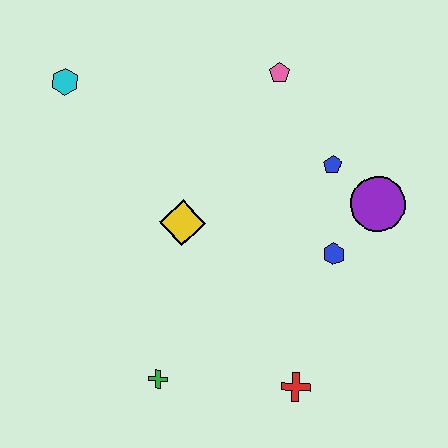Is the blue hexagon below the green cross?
No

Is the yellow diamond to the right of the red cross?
No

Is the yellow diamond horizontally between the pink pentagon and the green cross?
Yes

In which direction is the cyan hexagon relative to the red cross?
The cyan hexagon is above the red cross.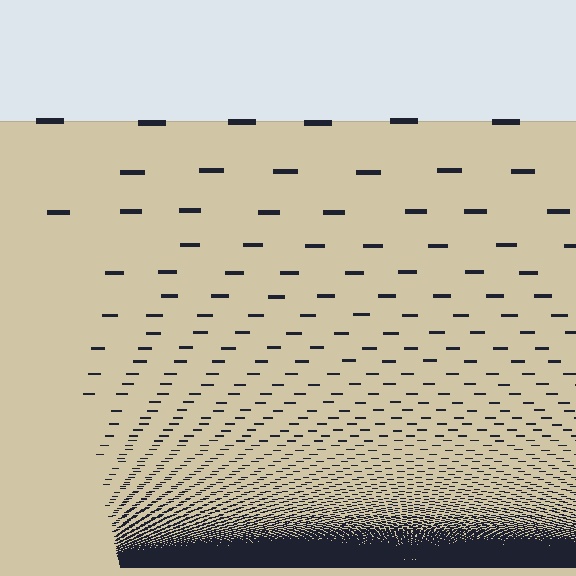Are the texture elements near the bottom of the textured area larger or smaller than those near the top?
Smaller. The gradient is inverted — elements near the bottom are smaller and denser.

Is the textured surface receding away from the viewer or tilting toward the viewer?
The surface appears to tilt toward the viewer. Texture elements get larger and sparser toward the top.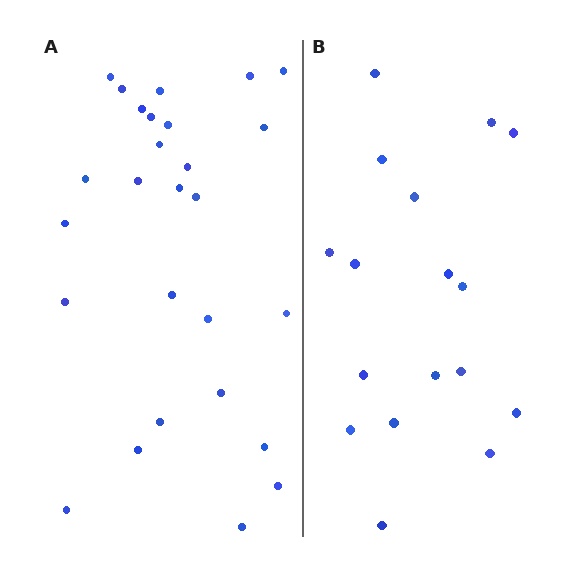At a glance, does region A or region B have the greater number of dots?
Region A (the left region) has more dots.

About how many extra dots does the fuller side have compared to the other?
Region A has roughly 10 or so more dots than region B.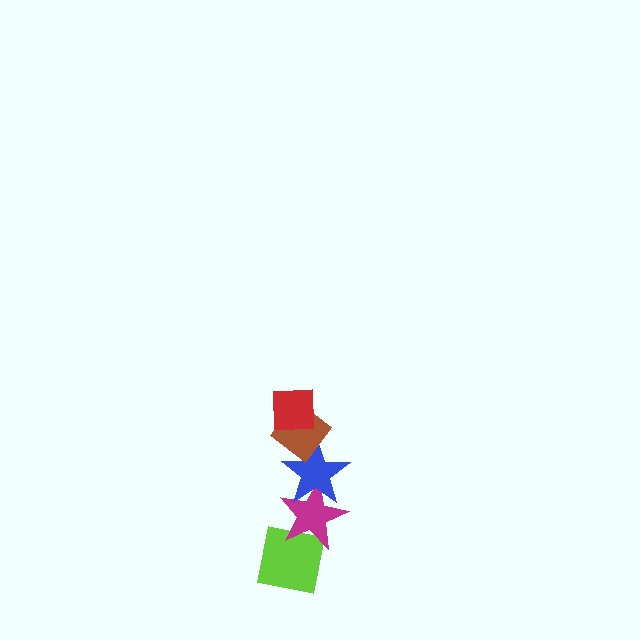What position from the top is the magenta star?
The magenta star is 4th from the top.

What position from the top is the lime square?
The lime square is 5th from the top.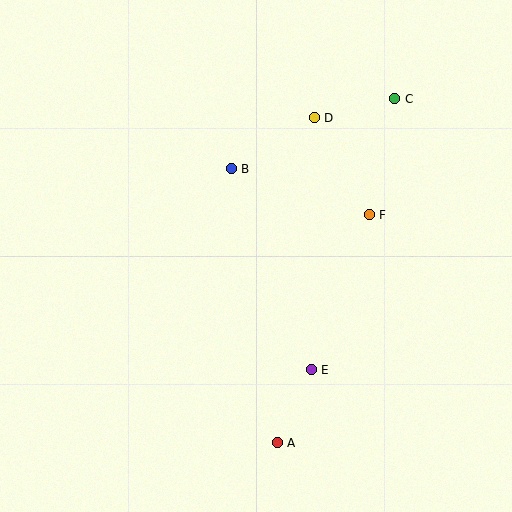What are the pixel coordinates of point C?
Point C is at (395, 99).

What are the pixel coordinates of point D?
Point D is at (314, 118).